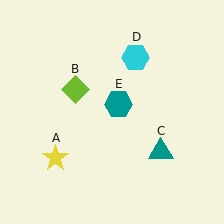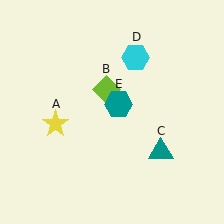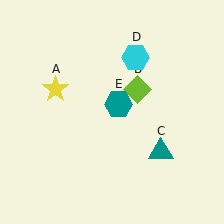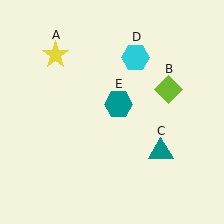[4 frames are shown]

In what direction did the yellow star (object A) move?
The yellow star (object A) moved up.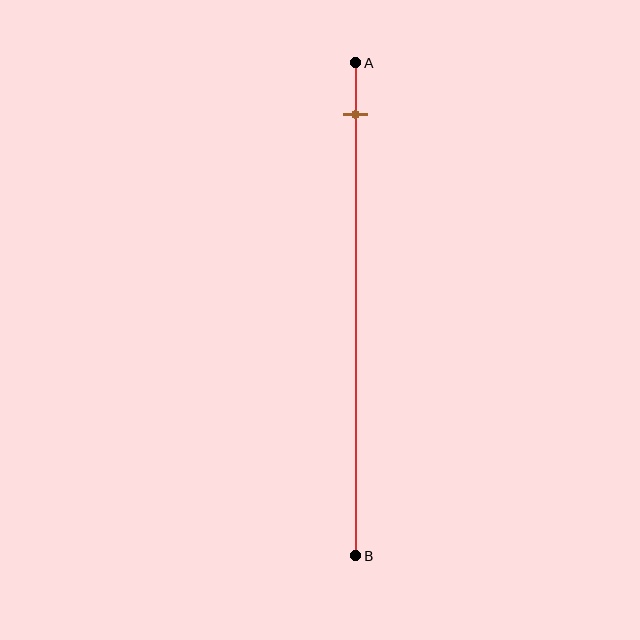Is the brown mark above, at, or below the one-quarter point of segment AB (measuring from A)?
The brown mark is above the one-quarter point of segment AB.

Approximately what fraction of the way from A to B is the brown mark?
The brown mark is approximately 10% of the way from A to B.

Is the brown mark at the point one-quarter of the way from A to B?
No, the mark is at about 10% from A, not at the 25% one-quarter point.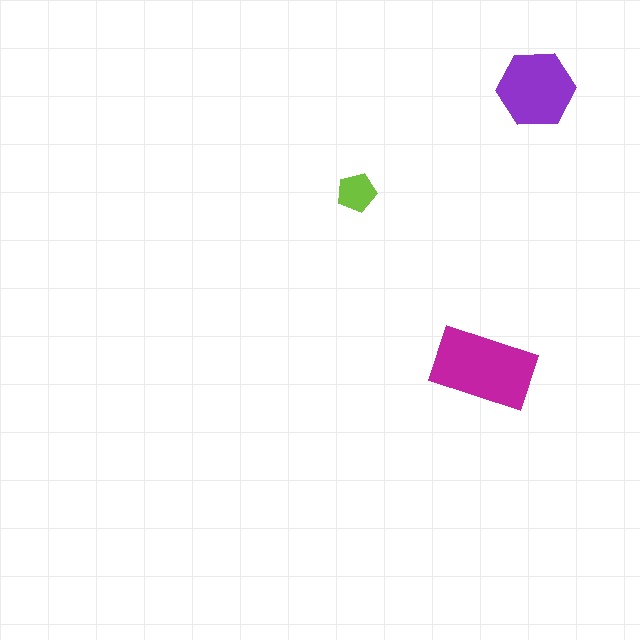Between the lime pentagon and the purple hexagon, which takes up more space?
The purple hexagon.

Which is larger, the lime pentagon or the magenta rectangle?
The magenta rectangle.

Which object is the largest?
The magenta rectangle.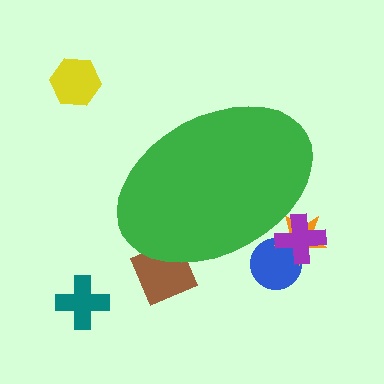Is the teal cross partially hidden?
No, the teal cross is fully visible.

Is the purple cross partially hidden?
Yes, the purple cross is partially hidden behind the green ellipse.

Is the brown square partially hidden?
Yes, the brown square is partially hidden behind the green ellipse.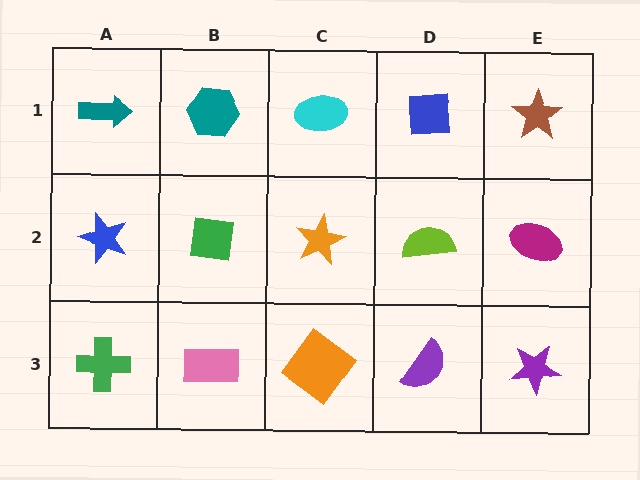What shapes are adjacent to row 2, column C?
A cyan ellipse (row 1, column C), an orange diamond (row 3, column C), a green square (row 2, column B), a lime semicircle (row 2, column D).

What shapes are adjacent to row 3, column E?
A magenta ellipse (row 2, column E), a purple semicircle (row 3, column D).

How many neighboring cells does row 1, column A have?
2.